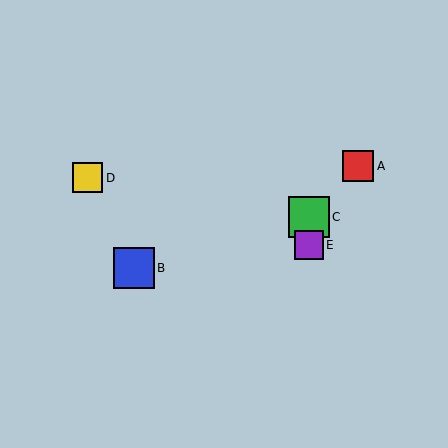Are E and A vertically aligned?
No, E is at x≈309 and A is at x≈358.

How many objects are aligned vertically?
2 objects (C, E) are aligned vertically.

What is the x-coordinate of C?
Object C is at x≈309.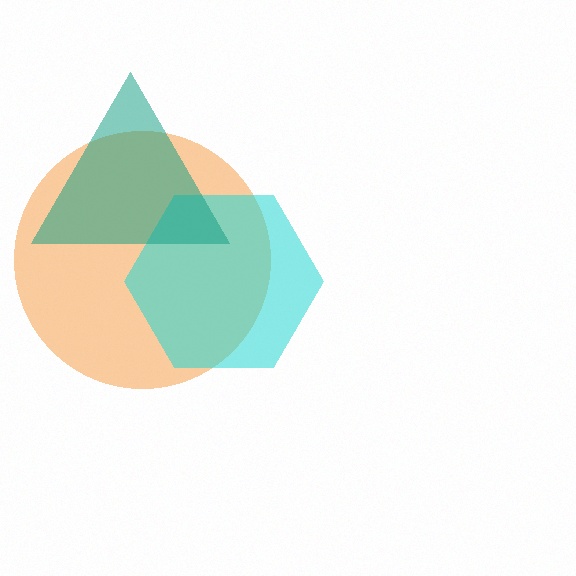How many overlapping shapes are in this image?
There are 3 overlapping shapes in the image.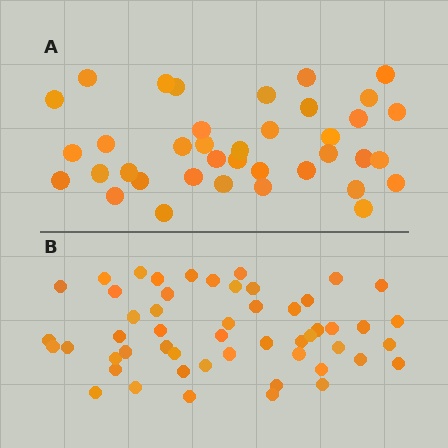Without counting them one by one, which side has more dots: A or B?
Region B (the bottom region) has more dots.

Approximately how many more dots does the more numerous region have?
Region B has approximately 15 more dots than region A.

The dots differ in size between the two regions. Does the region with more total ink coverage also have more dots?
No. Region A has more total ink coverage because its dots are larger, but region B actually contains more individual dots. Total area can be misleading — the number of items is what matters here.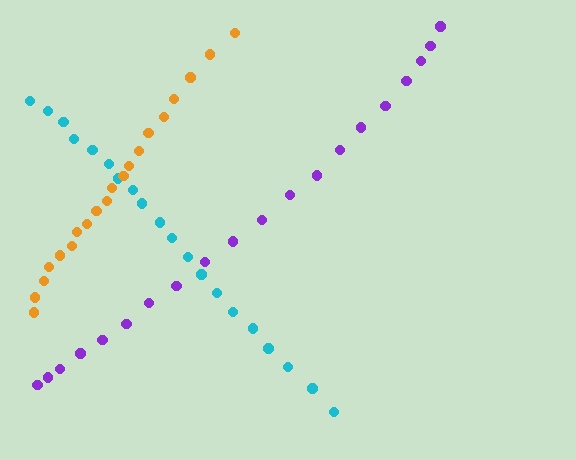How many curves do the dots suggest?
There are 3 distinct paths.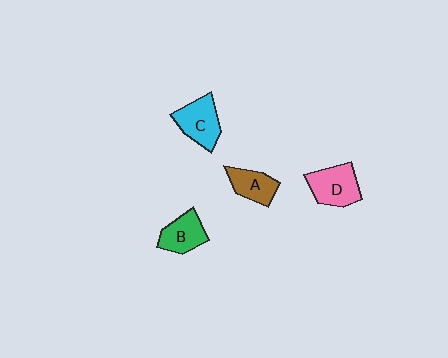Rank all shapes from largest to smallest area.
From largest to smallest: D (pink), C (cyan), B (green), A (brown).